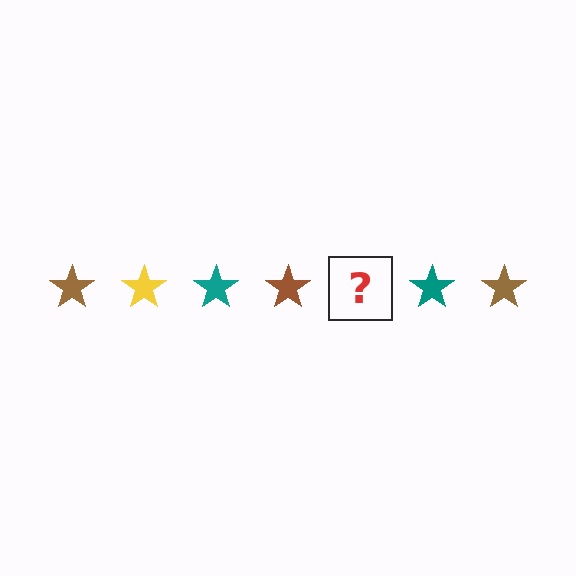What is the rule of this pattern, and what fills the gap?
The rule is that the pattern cycles through brown, yellow, teal stars. The gap should be filled with a yellow star.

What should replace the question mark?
The question mark should be replaced with a yellow star.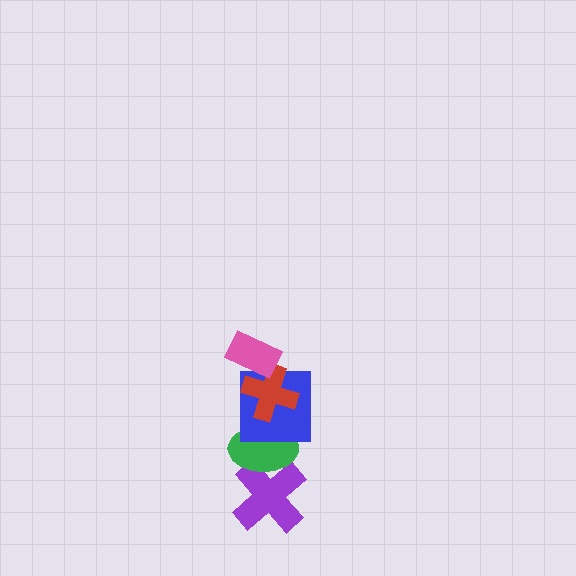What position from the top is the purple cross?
The purple cross is 5th from the top.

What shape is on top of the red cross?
The pink rectangle is on top of the red cross.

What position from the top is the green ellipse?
The green ellipse is 4th from the top.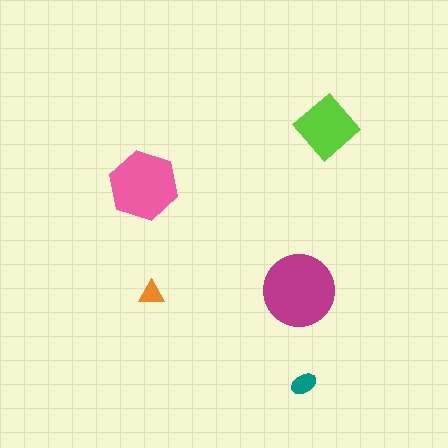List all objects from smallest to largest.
The orange triangle, the teal ellipse, the lime diamond, the pink hexagon, the magenta circle.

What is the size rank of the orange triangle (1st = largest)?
5th.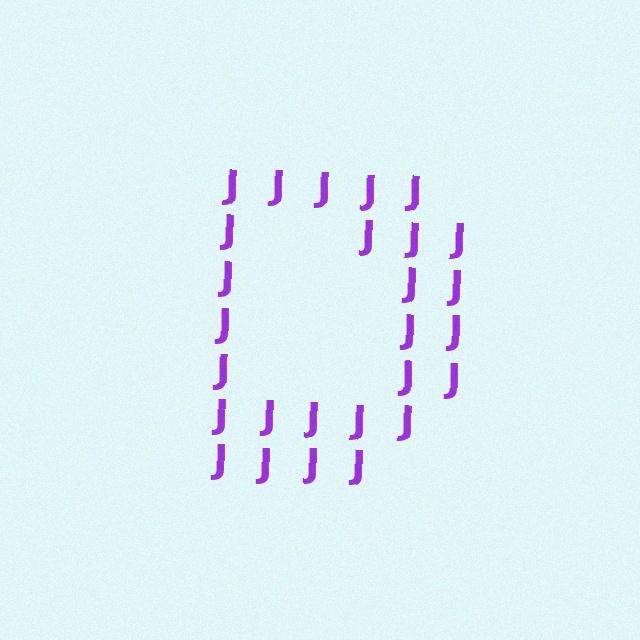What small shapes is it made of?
It is made of small letter J's.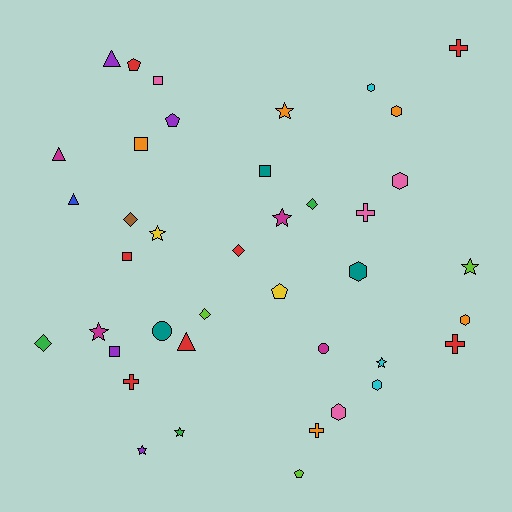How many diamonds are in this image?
There are 5 diamonds.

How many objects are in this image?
There are 40 objects.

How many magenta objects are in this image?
There are 4 magenta objects.